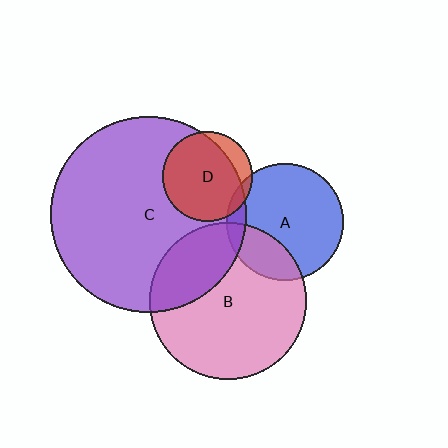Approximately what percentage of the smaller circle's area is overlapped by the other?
Approximately 25%.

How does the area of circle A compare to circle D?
Approximately 1.7 times.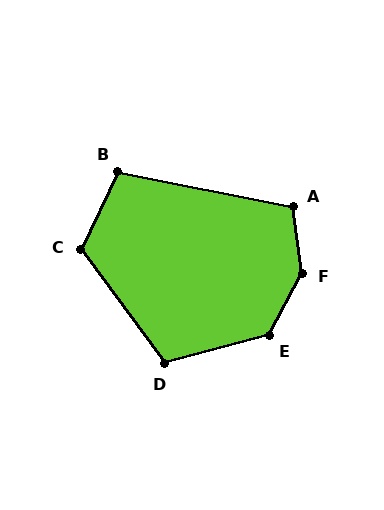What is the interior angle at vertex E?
Approximately 133 degrees (obtuse).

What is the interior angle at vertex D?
Approximately 112 degrees (obtuse).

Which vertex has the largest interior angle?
F, at approximately 144 degrees.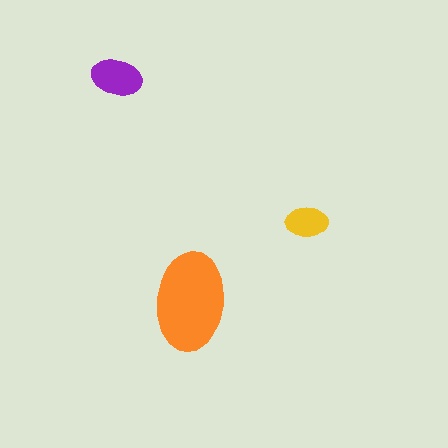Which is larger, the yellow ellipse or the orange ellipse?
The orange one.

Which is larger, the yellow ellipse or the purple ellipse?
The purple one.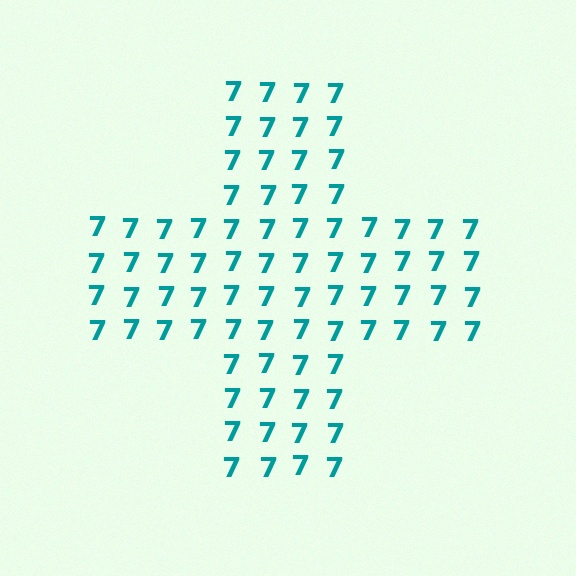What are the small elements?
The small elements are digit 7's.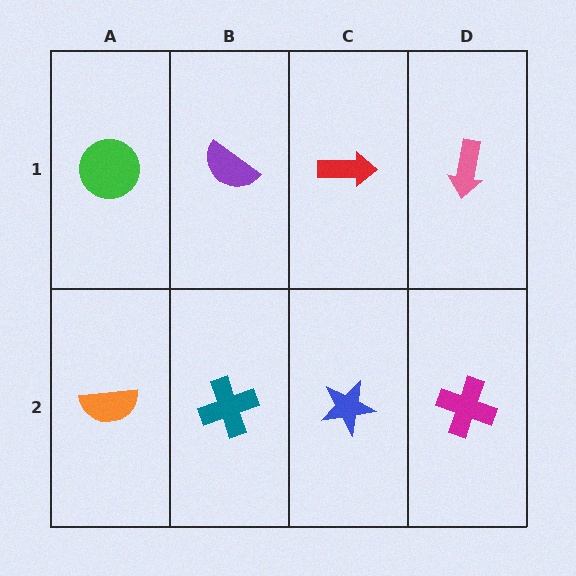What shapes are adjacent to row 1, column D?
A magenta cross (row 2, column D), a red arrow (row 1, column C).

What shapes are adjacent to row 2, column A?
A green circle (row 1, column A), a teal cross (row 2, column B).